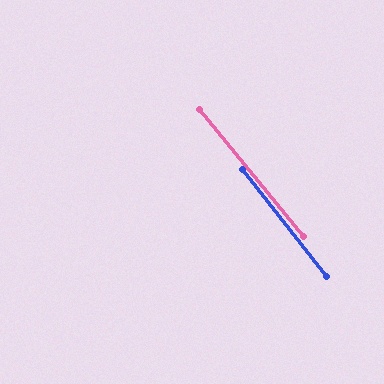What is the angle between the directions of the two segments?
Approximately 1 degree.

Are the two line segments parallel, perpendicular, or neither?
Parallel — their directions differ by only 1.3°.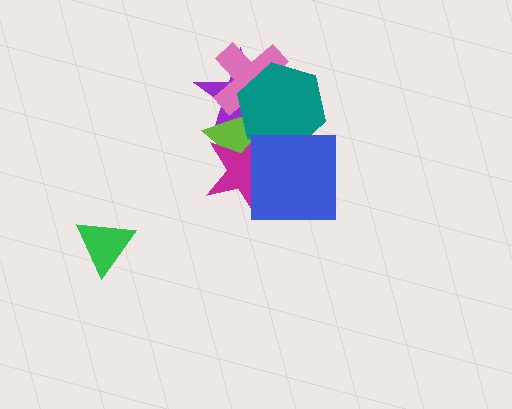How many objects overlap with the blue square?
2 objects overlap with the blue square.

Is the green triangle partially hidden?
No, no other shape covers it.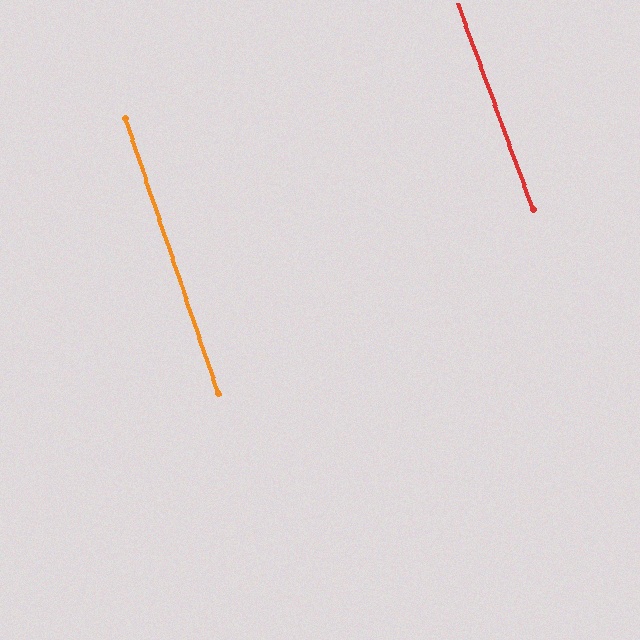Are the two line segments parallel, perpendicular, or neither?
Parallel — their directions differ by only 1.2°.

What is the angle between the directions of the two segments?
Approximately 1 degree.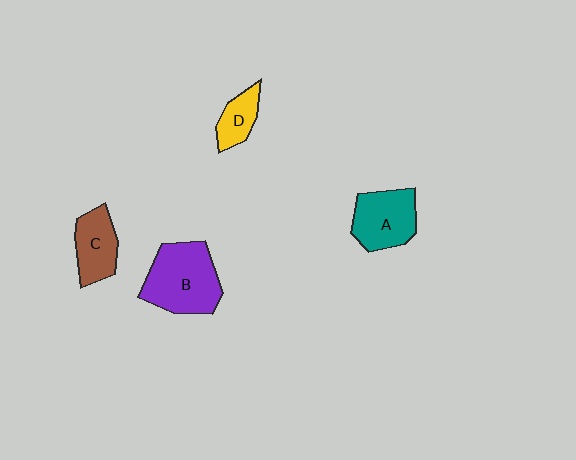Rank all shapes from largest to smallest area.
From largest to smallest: B (purple), A (teal), C (brown), D (yellow).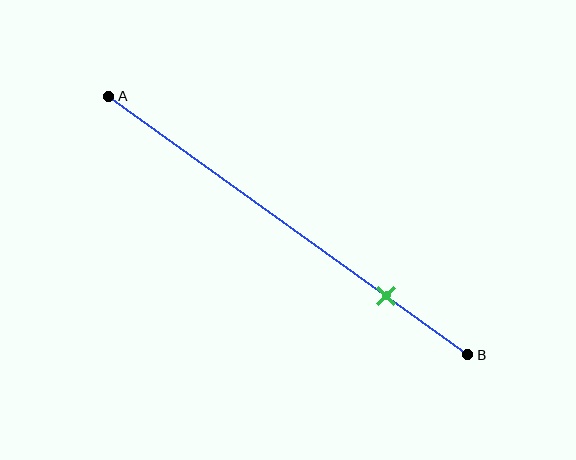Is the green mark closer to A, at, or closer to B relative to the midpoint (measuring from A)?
The green mark is closer to point B than the midpoint of segment AB.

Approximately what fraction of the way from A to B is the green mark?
The green mark is approximately 75% of the way from A to B.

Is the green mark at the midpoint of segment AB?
No, the mark is at about 75% from A, not at the 50% midpoint.